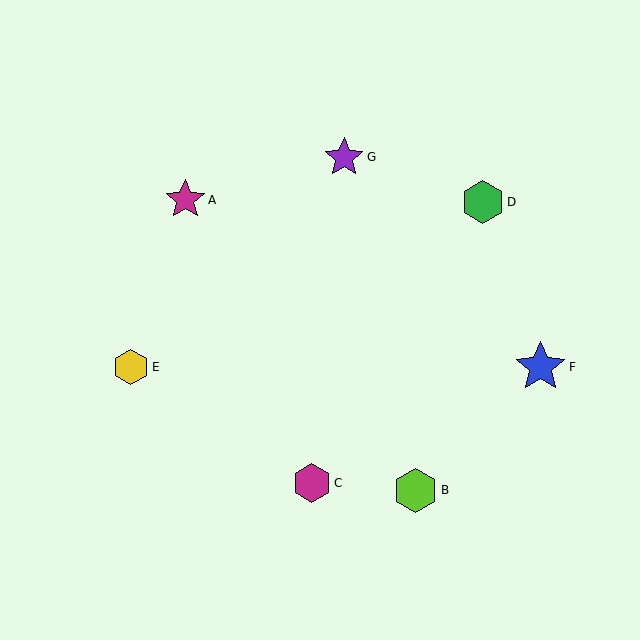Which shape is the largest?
The blue star (labeled F) is the largest.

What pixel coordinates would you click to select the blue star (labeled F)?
Click at (541, 367) to select the blue star F.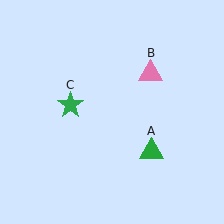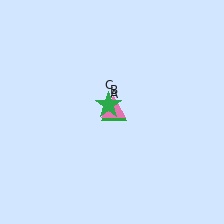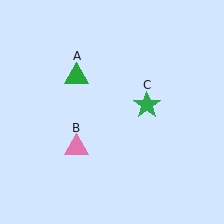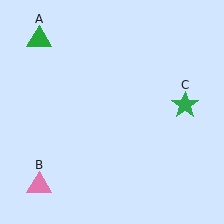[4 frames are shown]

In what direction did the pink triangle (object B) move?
The pink triangle (object B) moved down and to the left.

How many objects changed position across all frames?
3 objects changed position: green triangle (object A), pink triangle (object B), green star (object C).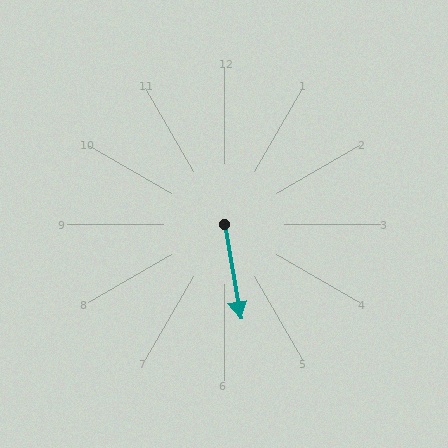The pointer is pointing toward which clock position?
Roughly 6 o'clock.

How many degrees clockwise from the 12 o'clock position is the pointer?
Approximately 170 degrees.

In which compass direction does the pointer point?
South.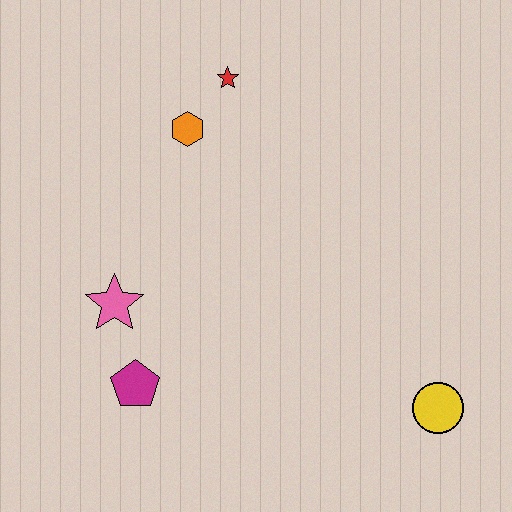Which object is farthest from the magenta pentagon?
The red star is farthest from the magenta pentagon.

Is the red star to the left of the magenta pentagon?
No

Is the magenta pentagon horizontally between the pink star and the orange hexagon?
Yes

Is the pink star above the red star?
No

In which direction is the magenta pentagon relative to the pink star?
The magenta pentagon is below the pink star.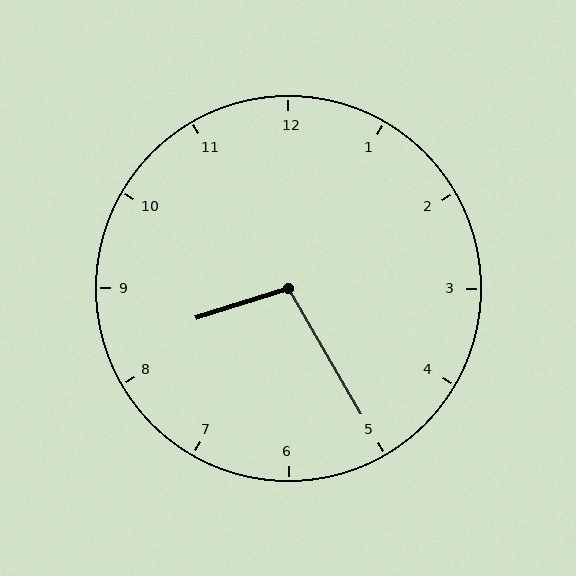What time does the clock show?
8:25.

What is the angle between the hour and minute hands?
Approximately 102 degrees.